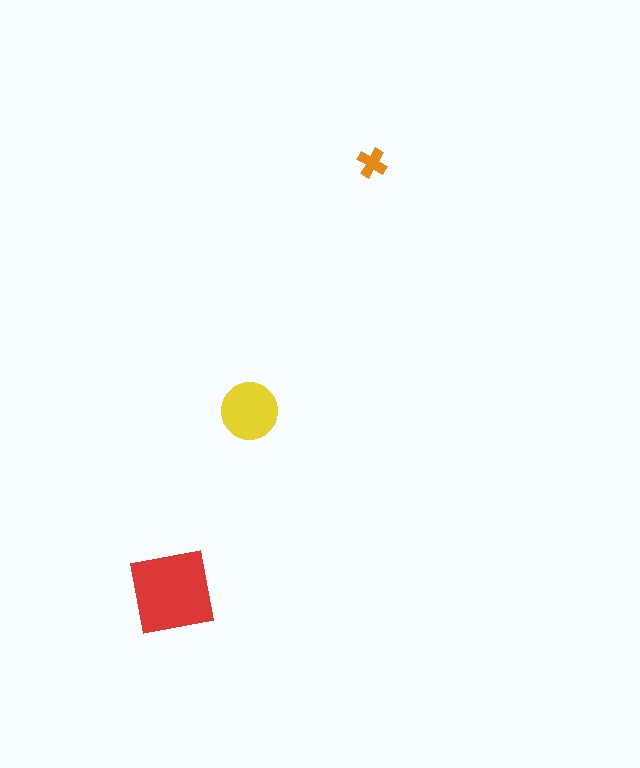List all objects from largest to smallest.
The red square, the yellow circle, the orange cross.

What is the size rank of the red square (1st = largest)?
1st.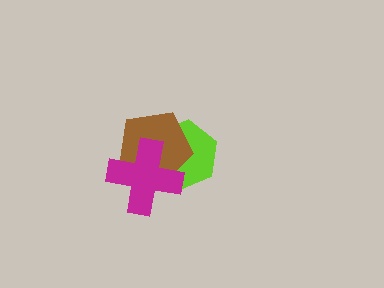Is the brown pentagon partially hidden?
Yes, it is partially covered by another shape.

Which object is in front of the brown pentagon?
The magenta cross is in front of the brown pentagon.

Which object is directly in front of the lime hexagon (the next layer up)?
The brown pentagon is directly in front of the lime hexagon.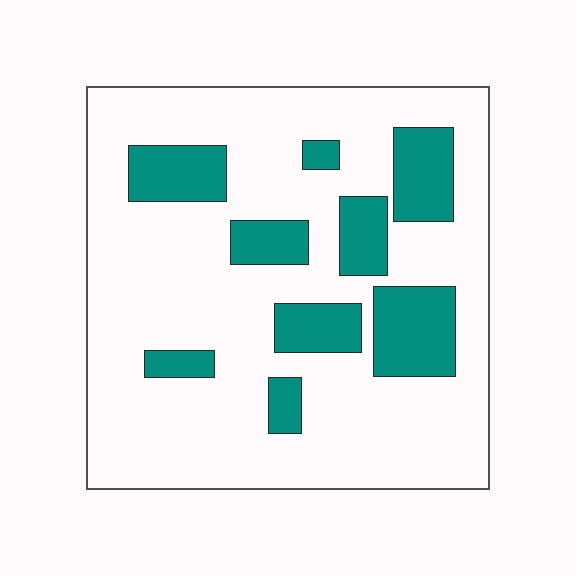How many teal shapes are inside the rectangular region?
9.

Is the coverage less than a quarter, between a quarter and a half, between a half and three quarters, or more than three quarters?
Less than a quarter.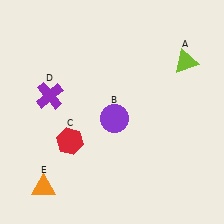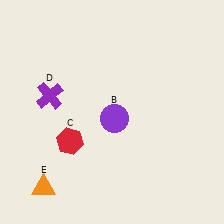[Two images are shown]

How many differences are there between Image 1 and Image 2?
There is 1 difference between the two images.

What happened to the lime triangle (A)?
The lime triangle (A) was removed in Image 2. It was in the top-right area of Image 1.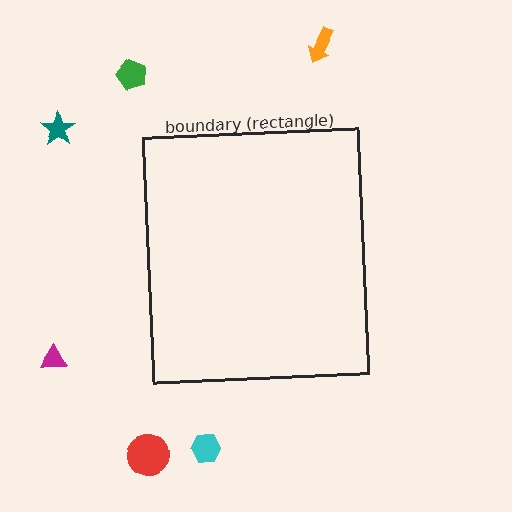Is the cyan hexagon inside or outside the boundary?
Outside.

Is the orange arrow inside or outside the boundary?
Outside.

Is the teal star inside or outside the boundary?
Outside.